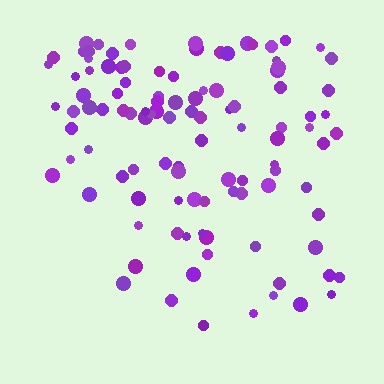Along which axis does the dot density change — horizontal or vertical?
Vertical.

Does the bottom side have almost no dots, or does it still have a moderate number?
Still a moderate number, just noticeably fewer than the top.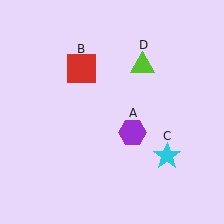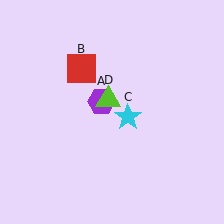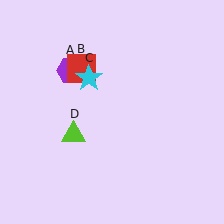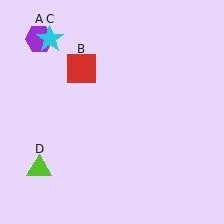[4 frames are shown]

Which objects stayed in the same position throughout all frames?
Red square (object B) remained stationary.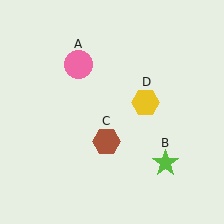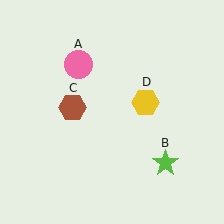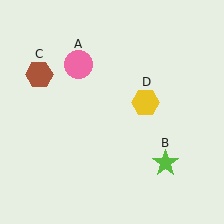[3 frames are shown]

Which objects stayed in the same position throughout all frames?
Pink circle (object A) and lime star (object B) and yellow hexagon (object D) remained stationary.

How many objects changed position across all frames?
1 object changed position: brown hexagon (object C).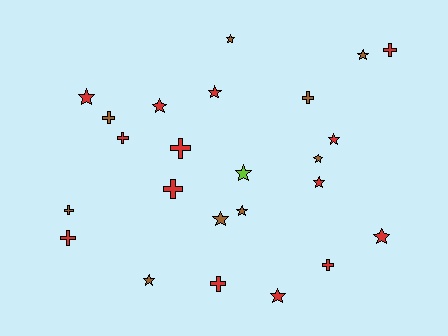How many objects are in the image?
There are 24 objects.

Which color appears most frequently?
Red, with 14 objects.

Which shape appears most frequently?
Star, with 14 objects.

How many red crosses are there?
There are 7 red crosses.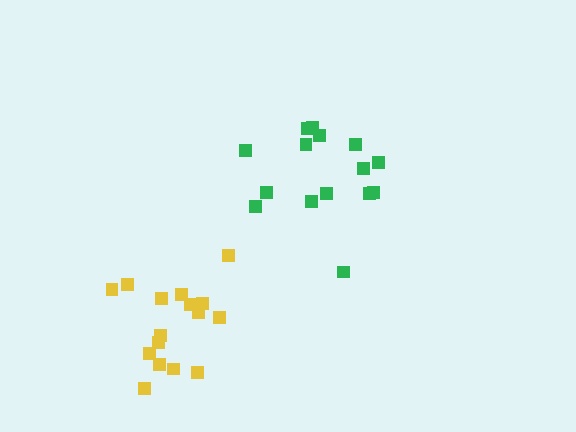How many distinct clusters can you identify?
There are 2 distinct clusters.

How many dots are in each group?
Group 1: 15 dots, Group 2: 16 dots (31 total).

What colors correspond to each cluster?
The clusters are colored: green, yellow.